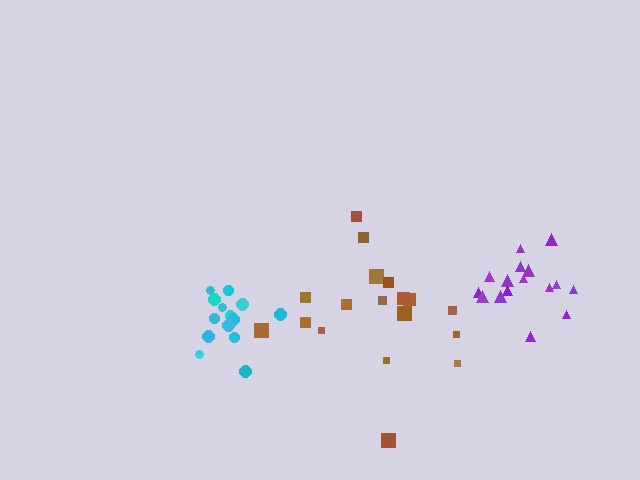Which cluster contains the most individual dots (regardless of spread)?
Brown (18).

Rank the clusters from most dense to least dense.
cyan, purple, brown.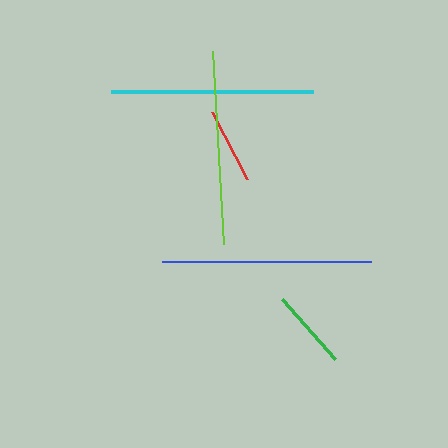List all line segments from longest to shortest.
From longest to shortest: blue, cyan, lime, green, red.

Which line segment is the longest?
The blue line is the longest at approximately 209 pixels.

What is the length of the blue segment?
The blue segment is approximately 209 pixels long.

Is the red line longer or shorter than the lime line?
The lime line is longer than the red line.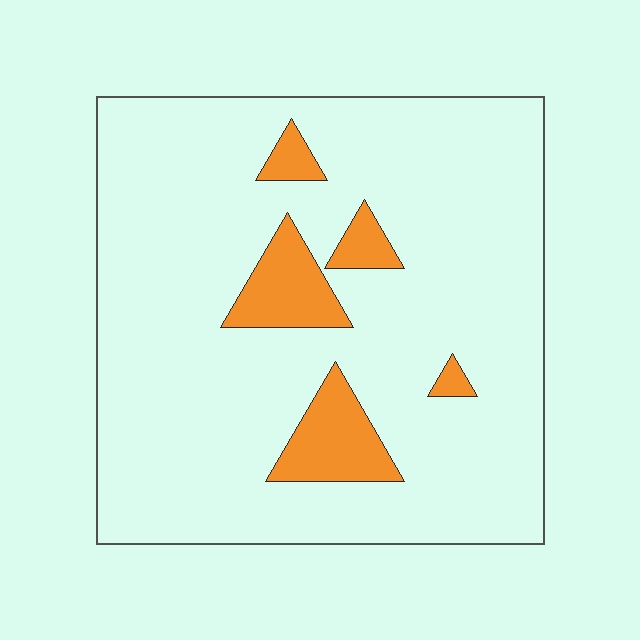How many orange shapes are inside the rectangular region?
5.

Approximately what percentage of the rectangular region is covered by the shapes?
Approximately 10%.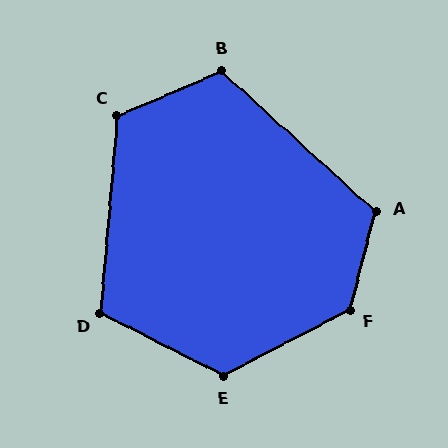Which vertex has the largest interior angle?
F, at approximately 133 degrees.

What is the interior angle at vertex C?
Approximately 117 degrees (obtuse).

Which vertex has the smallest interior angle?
D, at approximately 112 degrees.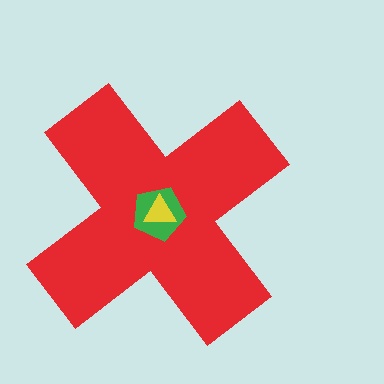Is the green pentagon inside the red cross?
Yes.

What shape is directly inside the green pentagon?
The yellow triangle.